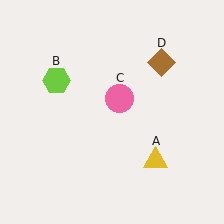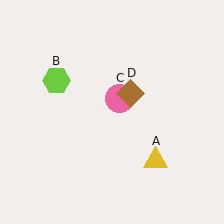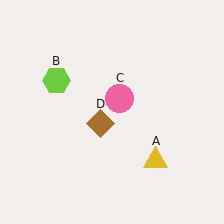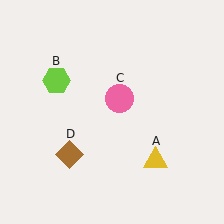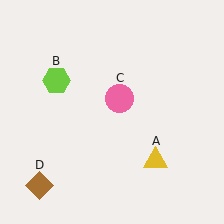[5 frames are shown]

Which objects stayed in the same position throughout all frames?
Yellow triangle (object A) and lime hexagon (object B) and pink circle (object C) remained stationary.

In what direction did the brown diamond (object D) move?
The brown diamond (object D) moved down and to the left.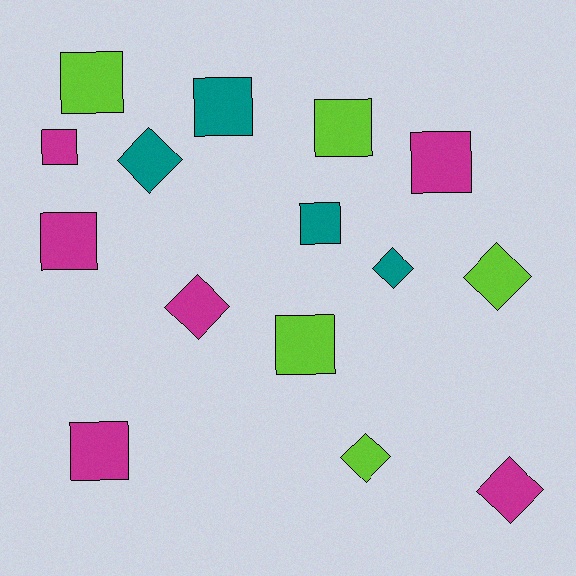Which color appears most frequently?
Magenta, with 6 objects.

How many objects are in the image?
There are 15 objects.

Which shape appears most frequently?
Square, with 9 objects.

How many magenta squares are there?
There are 4 magenta squares.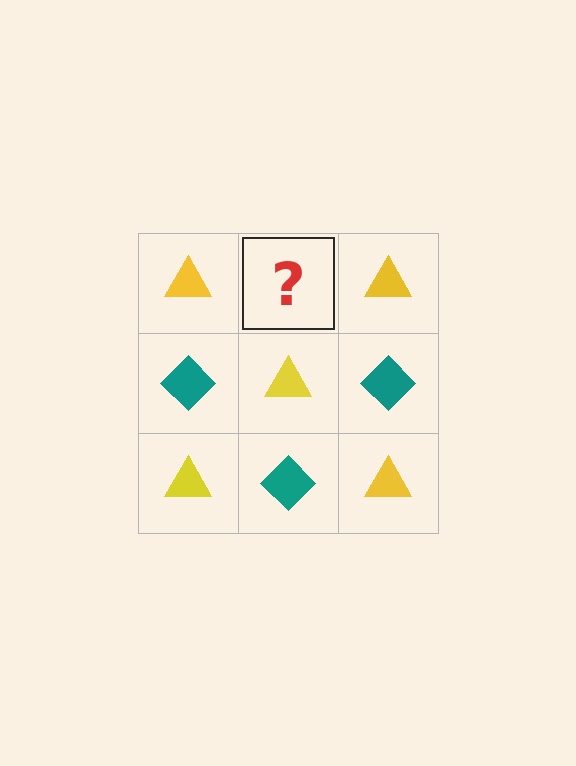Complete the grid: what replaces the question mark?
The question mark should be replaced with a teal diamond.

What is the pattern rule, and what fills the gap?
The rule is that it alternates yellow triangle and teal diamond in a checkerboard pattern. The gap should be filled with a teal diamond.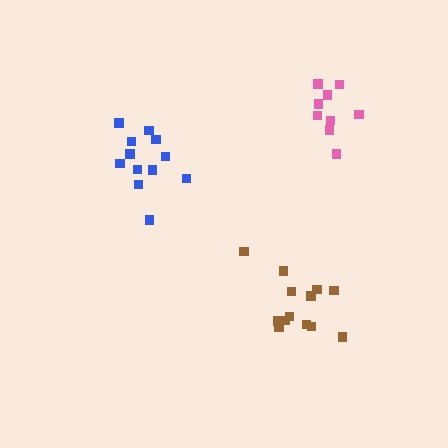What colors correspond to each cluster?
The clusters are colored: pink, blue, brown.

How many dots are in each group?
Group 1: 9 dots, Group 2: 12 dots, Group 3: 13 dots (34 total).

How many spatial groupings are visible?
There are 3 spatial groupings.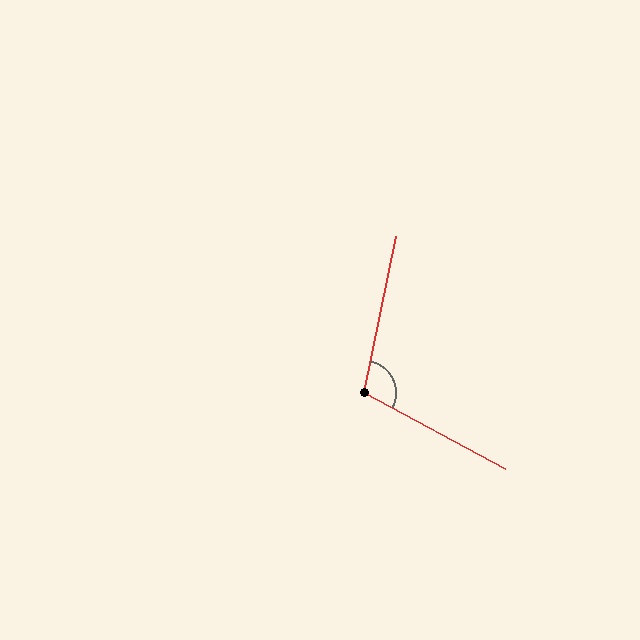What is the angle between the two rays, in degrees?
Approximately 106 degrees.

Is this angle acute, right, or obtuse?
It is obtuse.